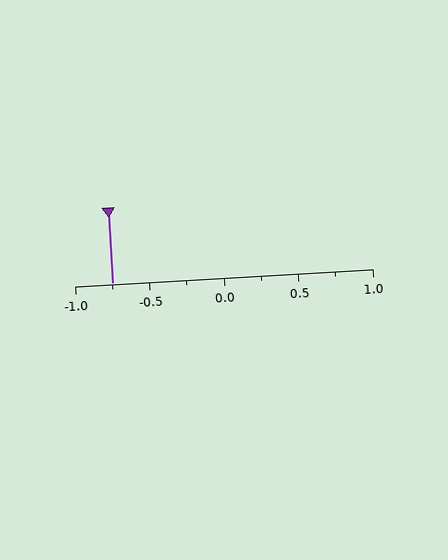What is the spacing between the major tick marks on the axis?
The major ticks are spaced 0.5 apart.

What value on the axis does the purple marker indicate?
The marker indicates approximately -0.75.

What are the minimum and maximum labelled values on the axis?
The axis runs from -1.0 to 1.0.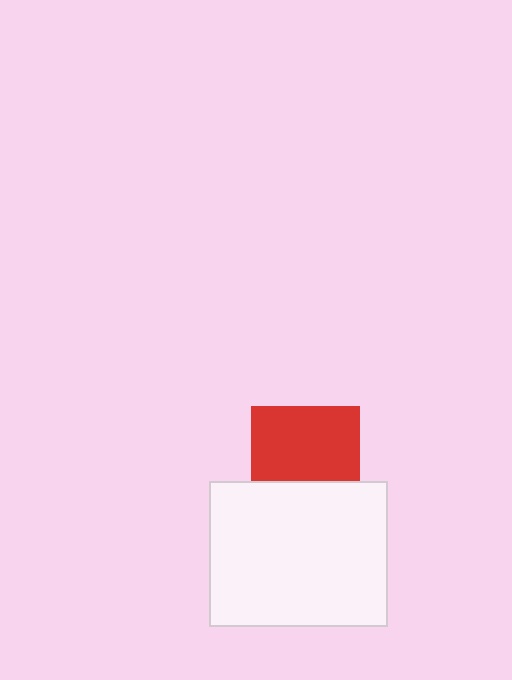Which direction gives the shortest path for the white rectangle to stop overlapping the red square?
Moving down gives the shortest separation.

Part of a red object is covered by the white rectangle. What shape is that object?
It is a square.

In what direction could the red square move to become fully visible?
The red square could move up. That would shift it out from behind the white rectangle entirely.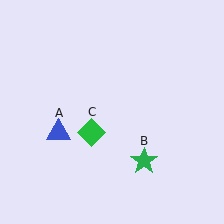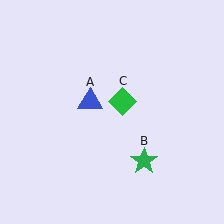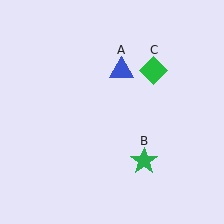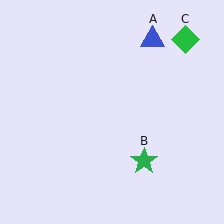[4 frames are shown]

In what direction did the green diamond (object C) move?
The green diamond (object C) moved up and to the right.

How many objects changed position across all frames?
2 objects changed position: blue triangle (object A), green diamond (object C).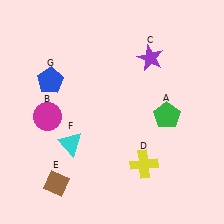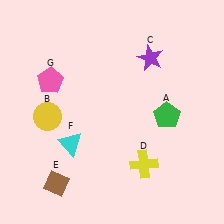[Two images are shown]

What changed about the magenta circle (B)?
In Image 1, B is magenta. In Image 2, it changed to yellow.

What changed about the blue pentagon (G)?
In Image 1, G is blue. In Image 2, it changed to pink.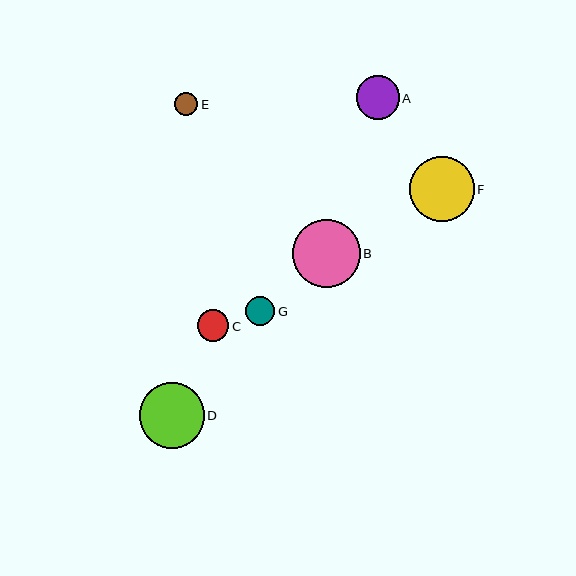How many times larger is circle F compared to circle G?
Circle F is approximately 2.2 times the size of circle G.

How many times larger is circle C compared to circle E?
Circle C is approximately 1.4 times the size of circle E.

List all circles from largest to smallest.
From largest to smallest: B, D, F, A, C, G, E.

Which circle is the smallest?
Circle E is the smallest with a size of approximately 23 pixels.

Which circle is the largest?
Circle B is the largest with a size of approximately 68 pixels.